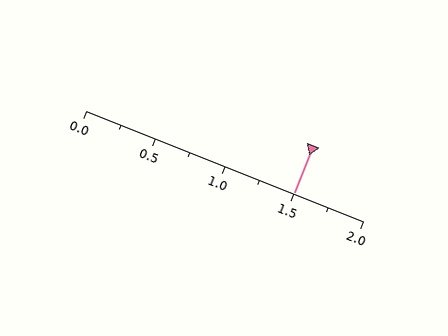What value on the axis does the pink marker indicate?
The marker indicates approximately 1.5.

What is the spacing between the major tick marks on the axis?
The major ticks are spaced 0.5 apart.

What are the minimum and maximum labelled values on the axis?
The axis runs from 0.0 to 2.0.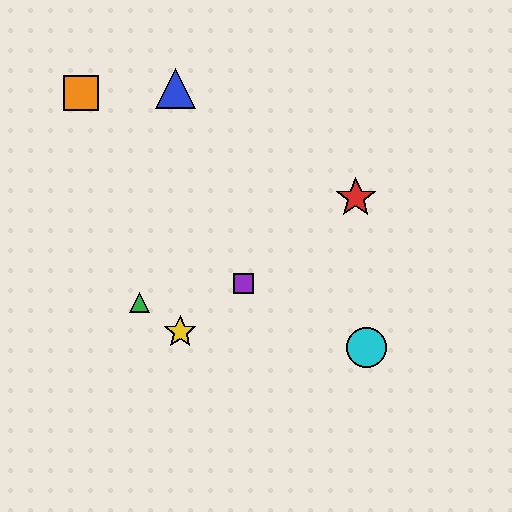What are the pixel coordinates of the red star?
The red star is at (356, 198).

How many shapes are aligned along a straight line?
3 shapes (the red star, the yellow star, the purple square) are aligned along a straight line.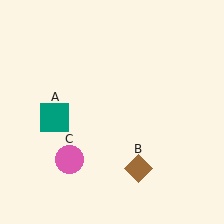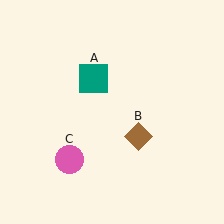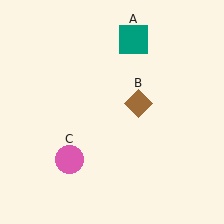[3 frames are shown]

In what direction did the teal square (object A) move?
The teal square (object A) moved up and to the right.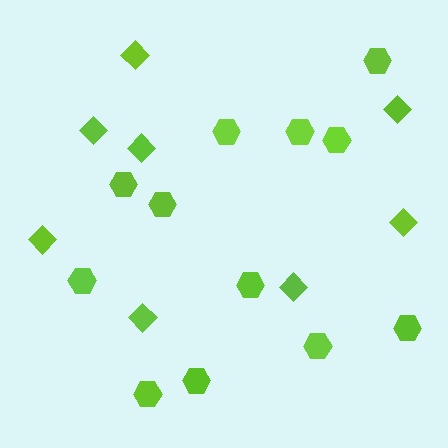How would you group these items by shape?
There are 2 groups: one group of diamonds (8) and one group of hexagons (12).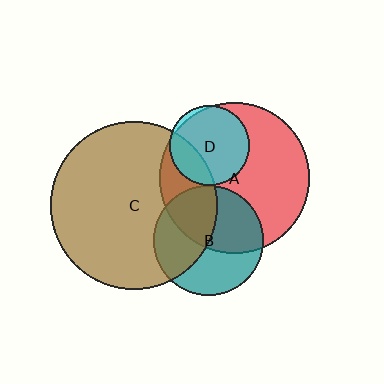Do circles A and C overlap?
Yes.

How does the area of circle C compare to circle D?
Approximately 4.4 times.